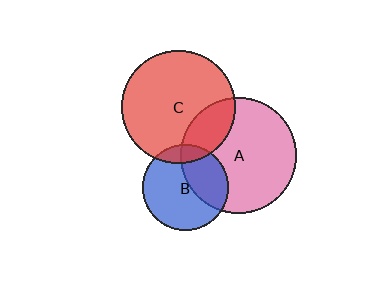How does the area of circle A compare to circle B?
Approximately 1.8 times.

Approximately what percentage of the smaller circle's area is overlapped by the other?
Approximately 20%.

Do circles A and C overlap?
Yes.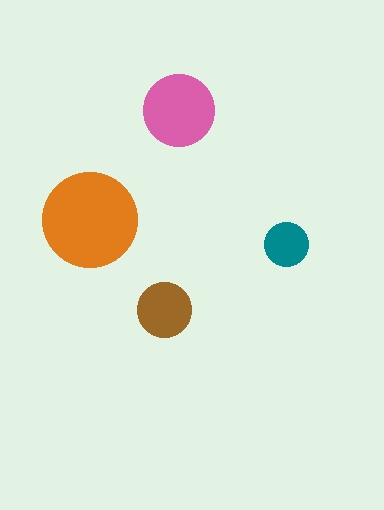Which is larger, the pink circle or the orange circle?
The orange one.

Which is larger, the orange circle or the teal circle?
The orange one.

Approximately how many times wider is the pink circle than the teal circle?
About 1.5 times wider.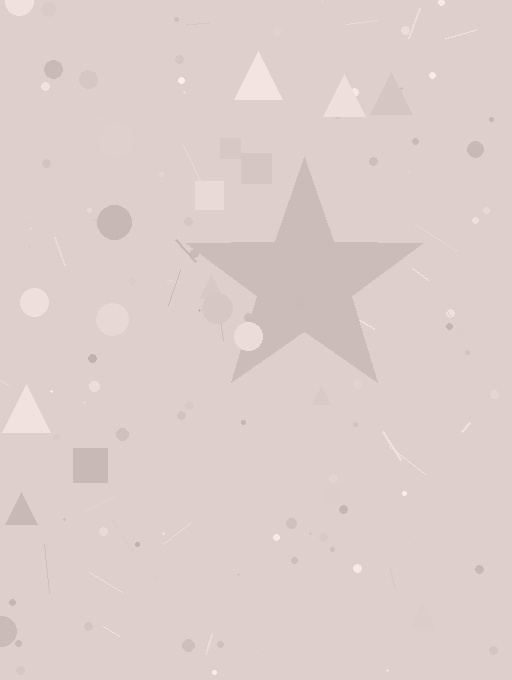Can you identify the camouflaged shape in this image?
The camouflaged shape is a star.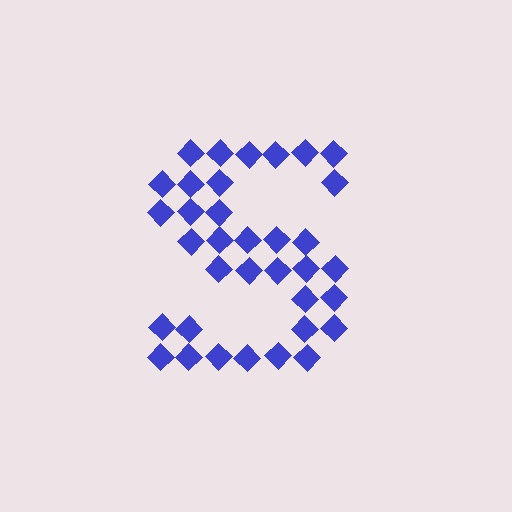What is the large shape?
The large shape is the letter S.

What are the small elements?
The small elements are diamonds.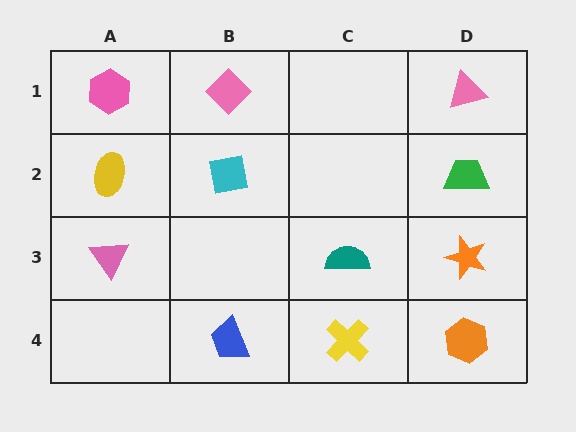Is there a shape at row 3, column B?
No, that cell is empty.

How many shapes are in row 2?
3 shapes.